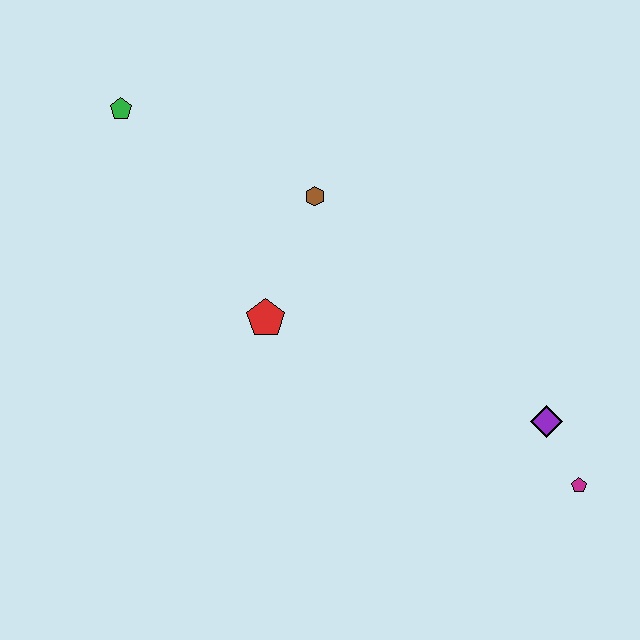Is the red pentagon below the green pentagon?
Yes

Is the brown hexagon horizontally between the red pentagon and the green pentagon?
No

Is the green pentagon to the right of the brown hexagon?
No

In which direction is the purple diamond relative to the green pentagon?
The purple diamond is to the right of the green pentagon.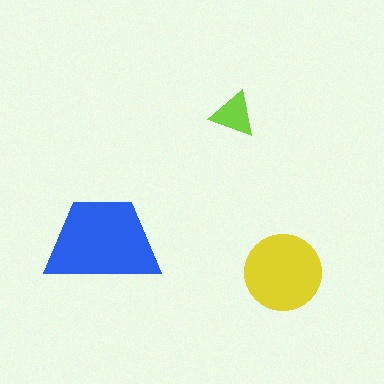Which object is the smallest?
The lime triangle.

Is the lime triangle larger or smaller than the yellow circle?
Smaller.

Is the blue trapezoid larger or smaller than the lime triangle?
Larger.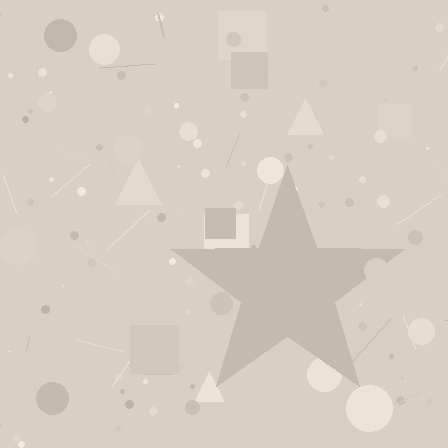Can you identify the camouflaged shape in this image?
The camouflaged shape is a star.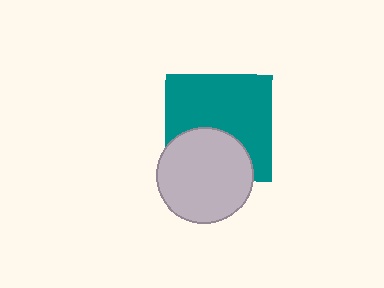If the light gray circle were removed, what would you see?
You would see the complete teal square.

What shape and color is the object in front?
The object in front is a light gray circle.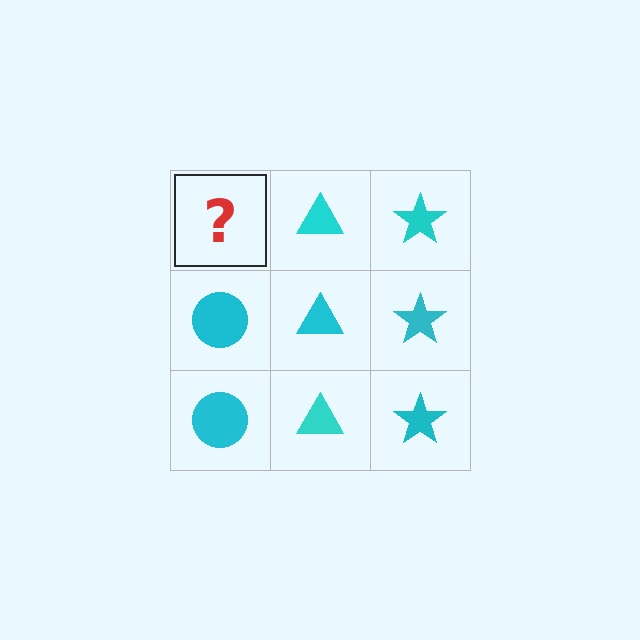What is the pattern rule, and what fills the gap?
The rule is that each column has a consistent shape. The gap should be filled with a cyan circle.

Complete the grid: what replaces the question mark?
The question mark should be replaced with a cyan circle.